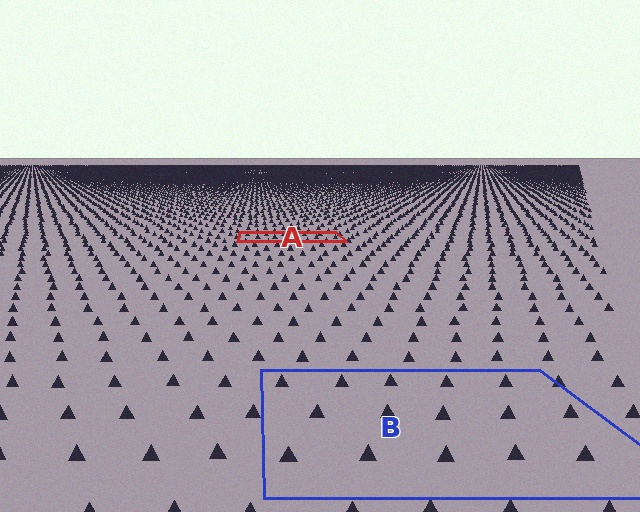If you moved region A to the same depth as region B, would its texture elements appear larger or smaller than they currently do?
They would appear larger. At a closer depth, the same texture elements are projected at a bigger on-screen size.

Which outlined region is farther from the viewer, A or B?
Region A is farther from the viewer — the texture elements inside it appear smaller and more densely packed.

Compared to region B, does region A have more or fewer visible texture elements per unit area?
Region A has more texture elements per unit area — they are packed more densely because it is farther away.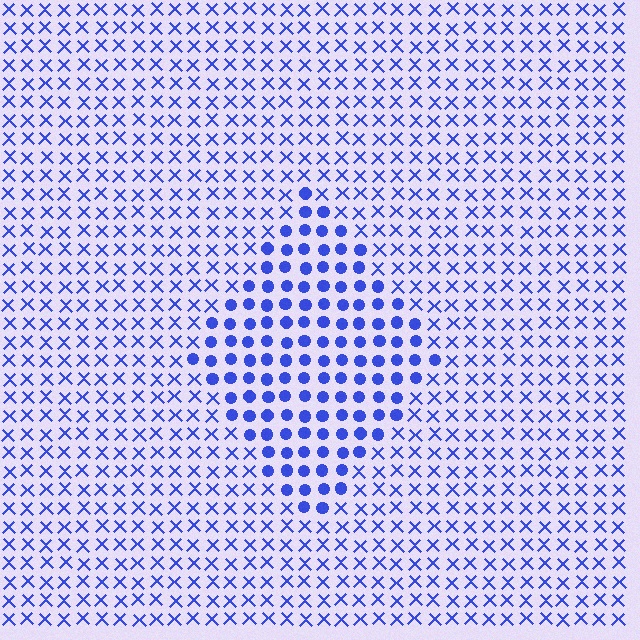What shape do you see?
I see a diamond.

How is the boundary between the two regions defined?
The boundary is defined by a change in element shape: circles inside vs. X marks outside. All elements share the same color and spacing.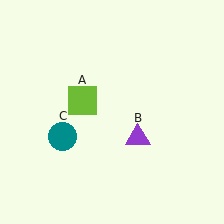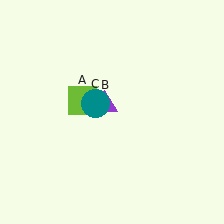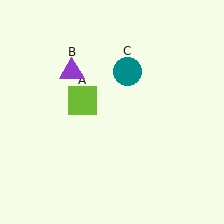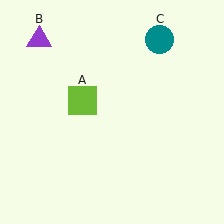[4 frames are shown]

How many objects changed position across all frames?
2 objects changed position: purple triangle (object B), teal circle (object C).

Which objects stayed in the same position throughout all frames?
Lime square (object A) remained stationary.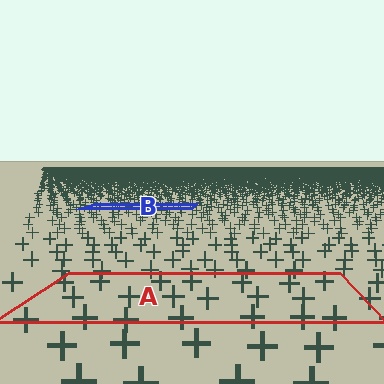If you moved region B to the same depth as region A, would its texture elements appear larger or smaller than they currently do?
They would appear larger. At a closer depth, the same texture elements are projected at a bigger on-screen size.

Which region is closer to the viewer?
Region A is closer. The texture elements there are larger and more spread out.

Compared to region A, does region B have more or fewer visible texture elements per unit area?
Region B has more texture elements per unit area — they are packed more densely because it is farther away.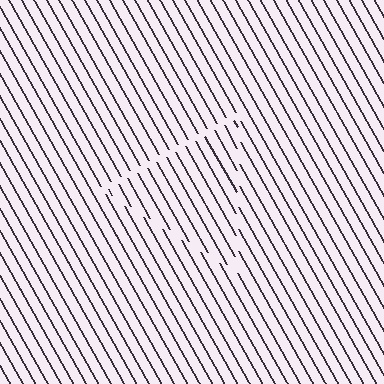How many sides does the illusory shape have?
3 sides — the line-ends trace a triangle.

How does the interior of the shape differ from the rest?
The interior of the shape contains the same grating, shifted by half a period — the contour is defined by the phase discontinuity where line-ends from the inner and outer gratings abut.